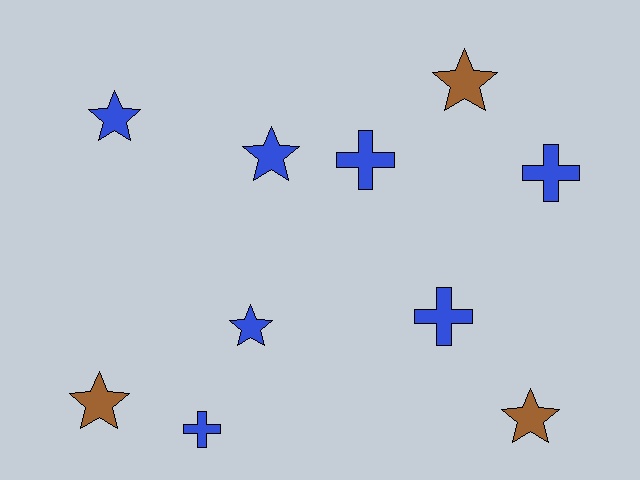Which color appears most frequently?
Blue, with 7 objects.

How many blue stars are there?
There are 3 blue stars.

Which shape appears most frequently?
Star, with 6 objects.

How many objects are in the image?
There are 10 objects.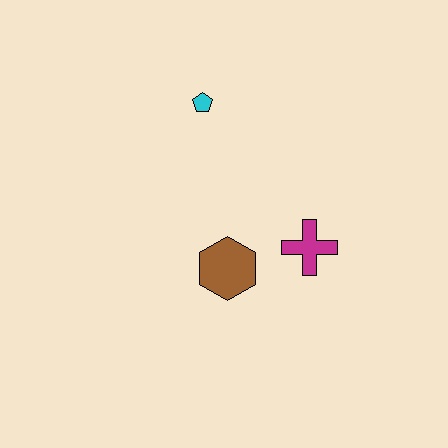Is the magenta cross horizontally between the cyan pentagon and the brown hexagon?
No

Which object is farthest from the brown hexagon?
The cyan pentagon is farthest from the brown hexagon.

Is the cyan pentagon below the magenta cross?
No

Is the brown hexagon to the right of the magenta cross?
No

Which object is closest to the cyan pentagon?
The brown hexagon is closest to the cyan pentagon.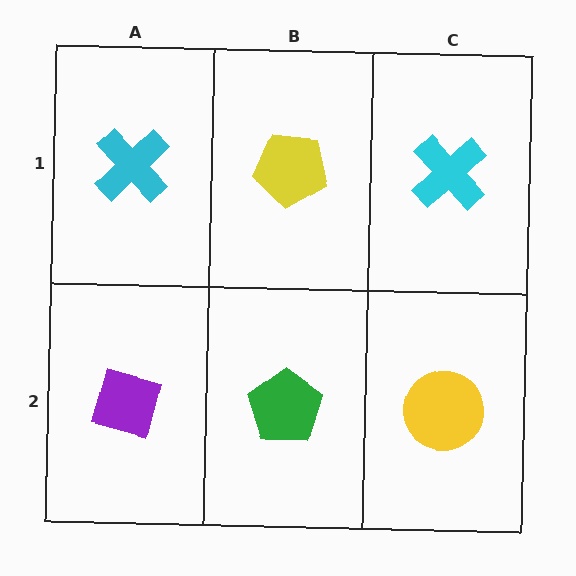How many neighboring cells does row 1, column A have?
2.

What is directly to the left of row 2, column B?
A purple diamond.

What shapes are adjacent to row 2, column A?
A cyan cross (row 1, column A), a green pentagon (row 2, column B).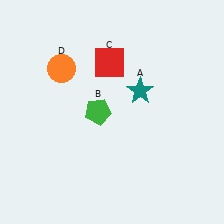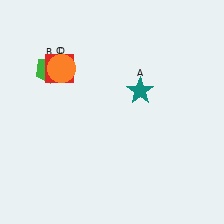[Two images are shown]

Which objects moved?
The objects that moved are: the green pentagon (B), the red square (C).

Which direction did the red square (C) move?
The red square (C) moved left.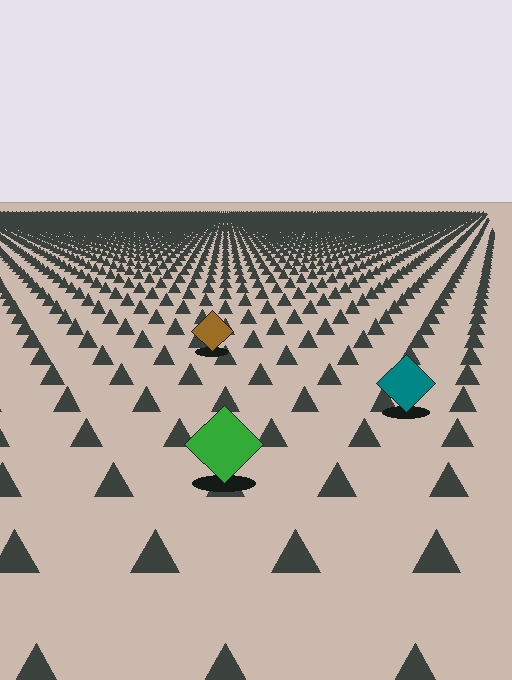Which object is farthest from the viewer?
The brown diamond is farthest from the viewer. It appears smaller and the ground texture around it is denser.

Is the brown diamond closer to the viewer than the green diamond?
No. The green diamond is closer — you can tell from the texture gradient: the ground texture is coarser near it.